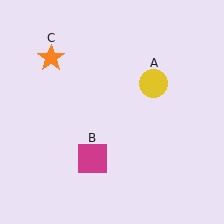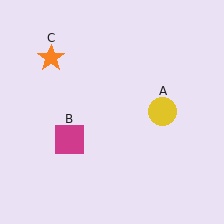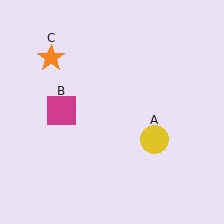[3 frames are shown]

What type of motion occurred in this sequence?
The yellow circle (object A), magenta square (object B) rotated clockwise around the center of the scene.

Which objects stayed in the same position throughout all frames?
Orange star (object C) remained stationary.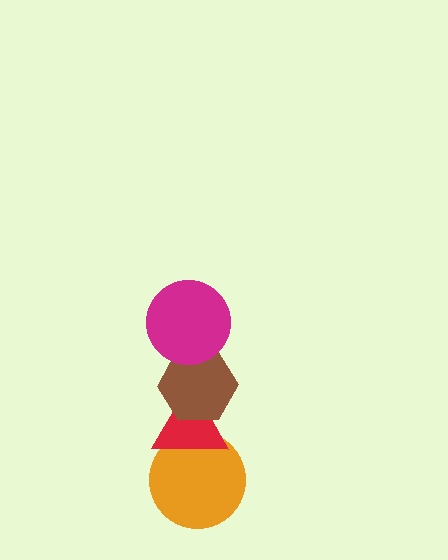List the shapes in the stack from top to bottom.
From top to bottom: the magenta circle, the brown hexagon, the red triangle, the orange circle.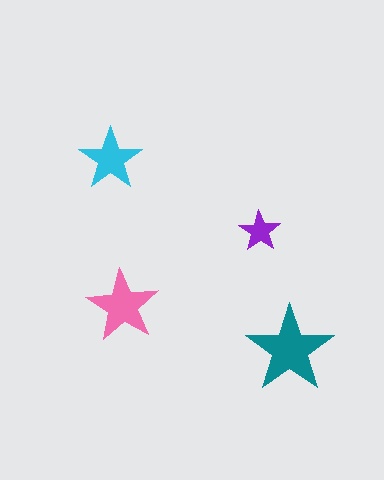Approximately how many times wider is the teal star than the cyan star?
About 1.5 times wider.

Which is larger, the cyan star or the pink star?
The pink one.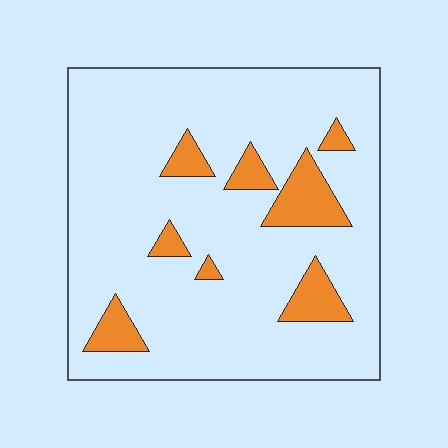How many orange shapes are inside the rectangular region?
8.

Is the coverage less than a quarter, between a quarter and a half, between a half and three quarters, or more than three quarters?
Less than a quarter.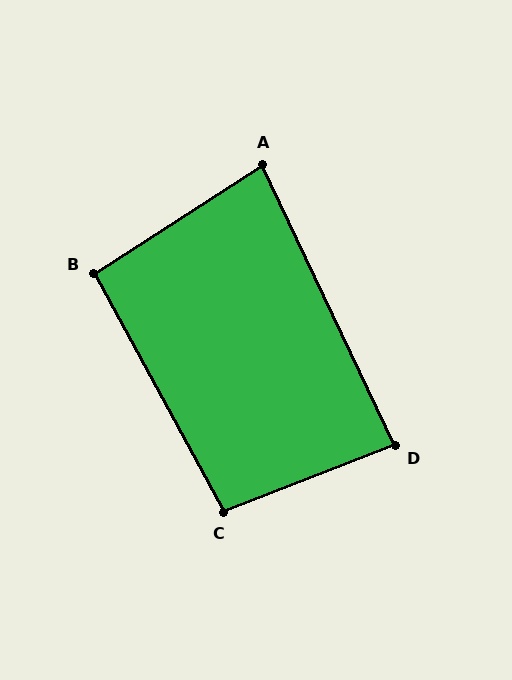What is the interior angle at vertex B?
Approximately 94 degrees (approximately right).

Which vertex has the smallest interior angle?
A, at approximately 83 degrees.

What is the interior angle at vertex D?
Approximately 86 degrees (approximately right).